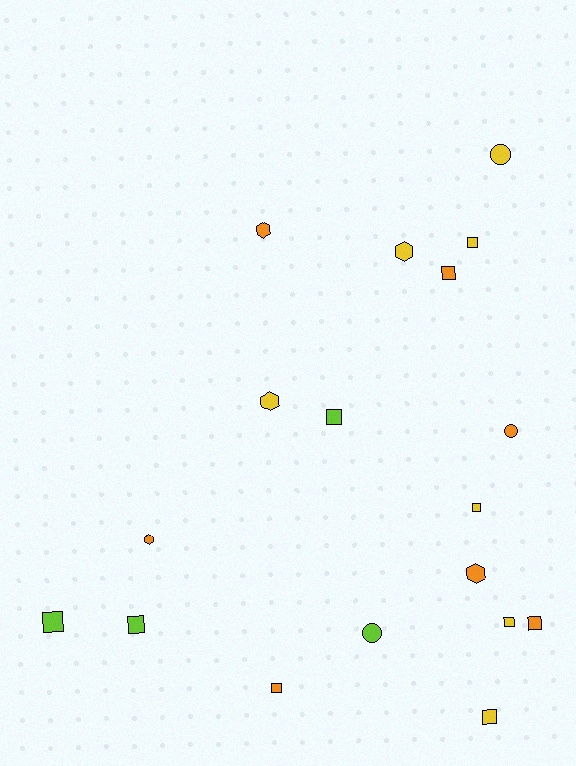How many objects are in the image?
There are 18 objects.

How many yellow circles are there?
There is 1 yellow circle.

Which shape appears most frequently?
Square, with 10 objects.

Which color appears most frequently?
Yellow, with 7 objects.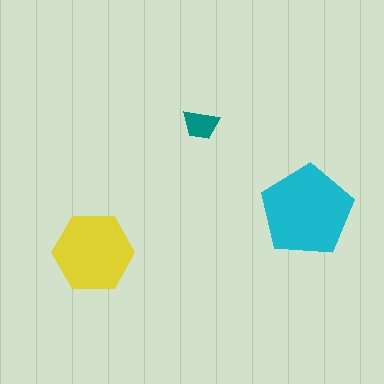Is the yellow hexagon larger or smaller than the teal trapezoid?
Larger.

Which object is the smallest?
The teal trapezoid.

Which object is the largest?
The cyan pentagon.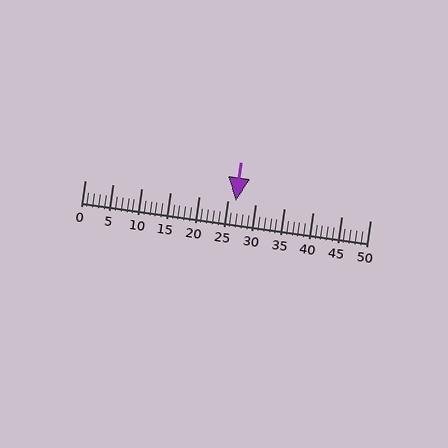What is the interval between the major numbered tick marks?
The major tick marks are spaced 5 units apart.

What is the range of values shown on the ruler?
The ruler shows values from 0 to 50.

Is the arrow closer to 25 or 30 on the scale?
The arrow is closer to 25.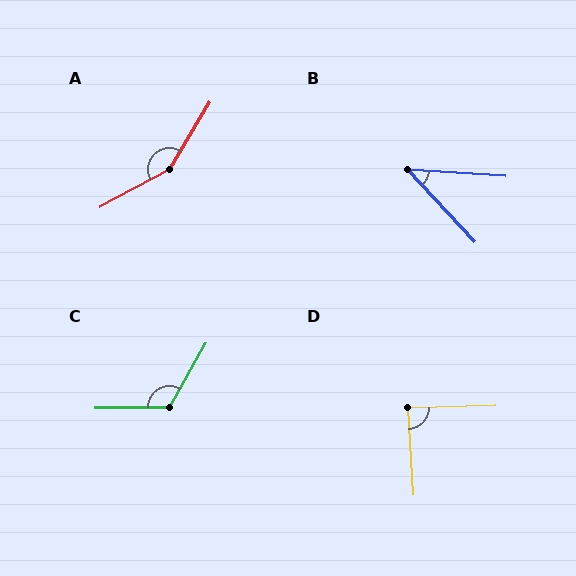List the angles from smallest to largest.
B (43°), D (88°), C (120°), A (150°).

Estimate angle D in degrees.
Approximately 88 degrees.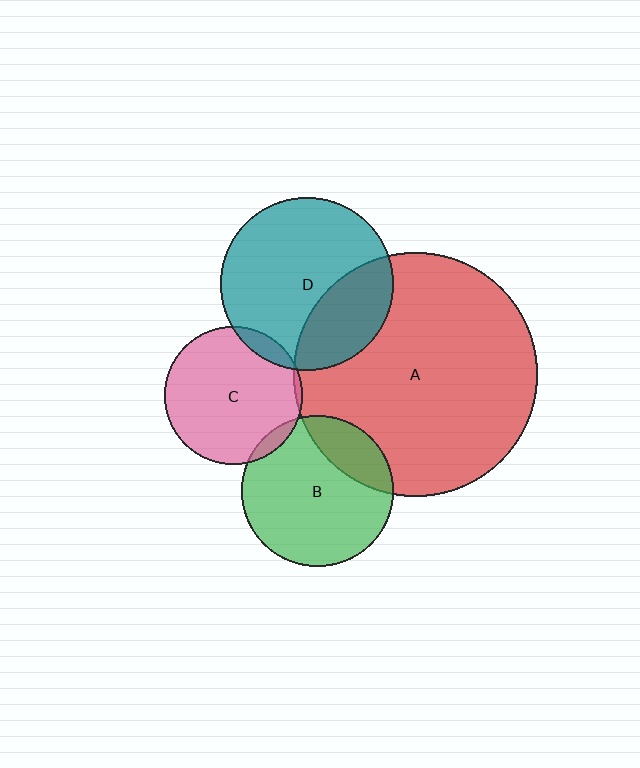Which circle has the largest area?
Circle A (red).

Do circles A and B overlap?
Yes.